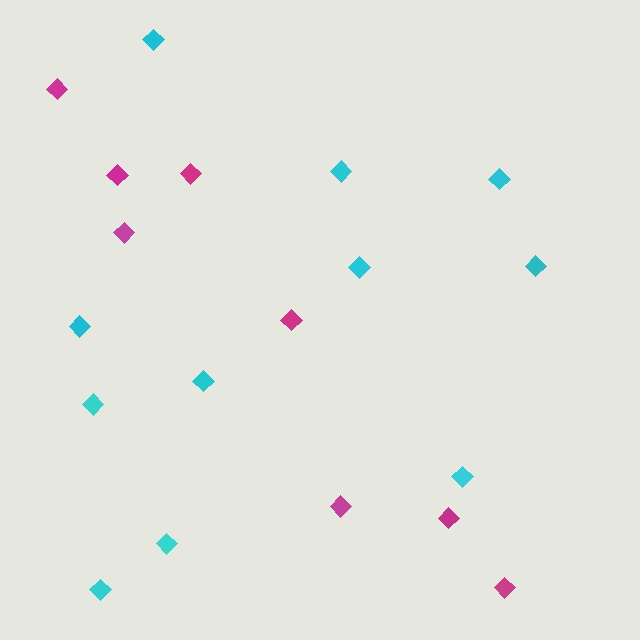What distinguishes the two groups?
There are 2 groups: one group of cyan diamonds (11) and one group of magenta diamonds (8).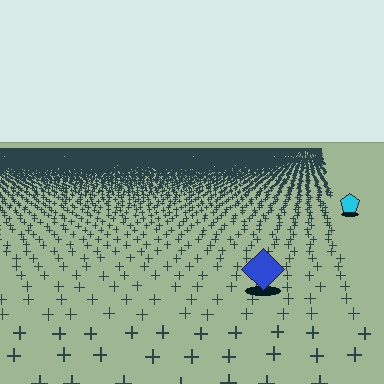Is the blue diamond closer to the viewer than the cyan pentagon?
Yes. The blue diamond is closer — you can tell from the texture gradient: the ground texture is coarser near it.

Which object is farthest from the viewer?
The cyan pentagon is farthest from the viewer. It appears smaller and the ground texture around it is denser.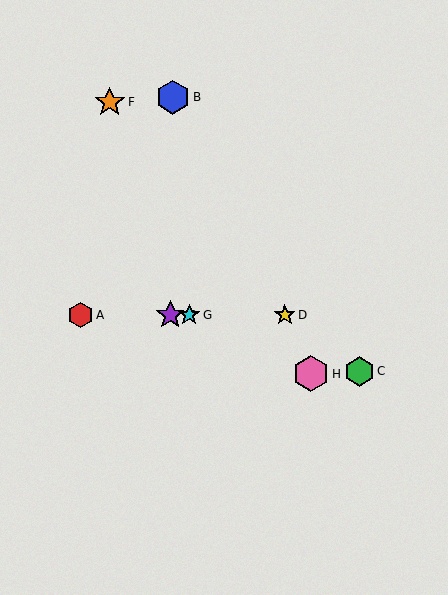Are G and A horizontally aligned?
Yes, both are at y≈315.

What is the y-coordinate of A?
Object A is at y≈315.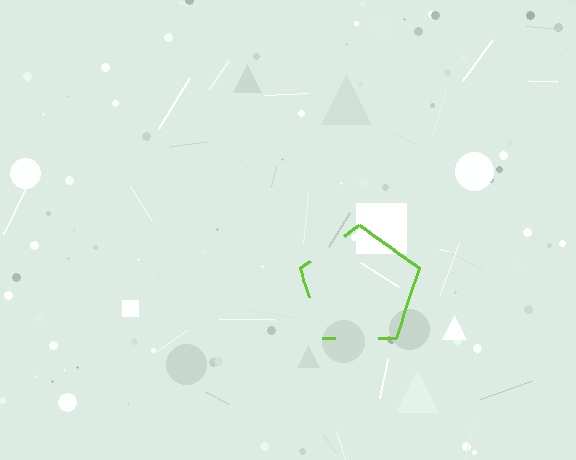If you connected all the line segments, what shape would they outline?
They would outline a pentagon.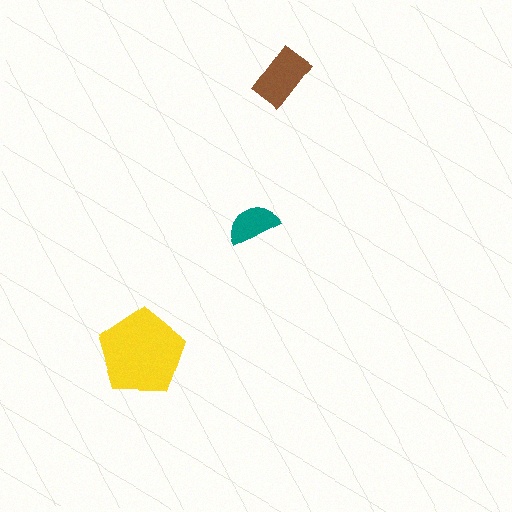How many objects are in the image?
There are 3 objects in the image.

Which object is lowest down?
The yellow pentagon is bottommost.